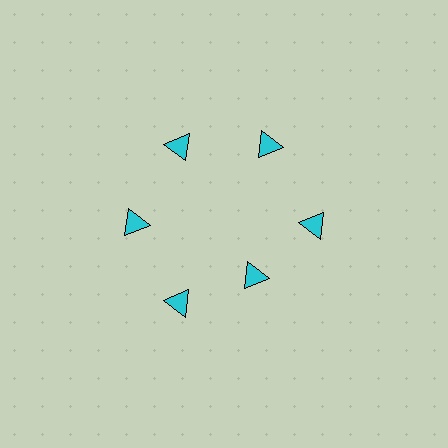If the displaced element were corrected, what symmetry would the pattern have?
It would have 6-fold rotational symmetry — the pattern would map onto itself every 60 degrees.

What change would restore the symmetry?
The symmetry would be restored by moving it outward, back onto the ring so that all 6 triangles sit at equal angles and equal distance from the center.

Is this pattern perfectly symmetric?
No. The 6 cyan triangles are arranged in a ring, but one element near the 5 o'clock position is pulled inward toward the center, breaking the 6-fold rotational symmetry.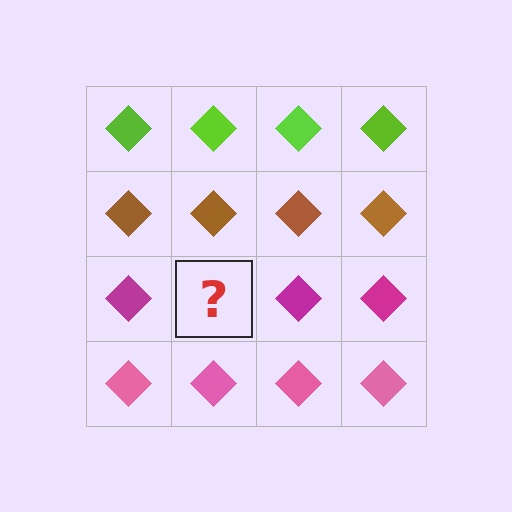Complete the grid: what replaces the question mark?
The question mark should be replaced with a magenta diamond.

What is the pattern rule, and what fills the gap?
The rule is that each row has a consistent color. The gap should be filled with a magenta diamond.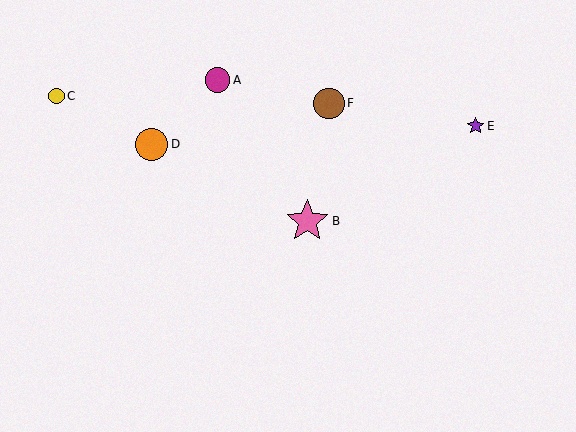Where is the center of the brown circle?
The center of the brown circle is at (329, 103).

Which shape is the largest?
The pink star (labeled B) is the largest.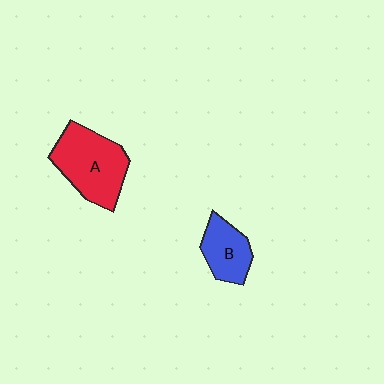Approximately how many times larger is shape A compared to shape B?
Approximately 1.7 times.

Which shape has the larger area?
Shape A (red).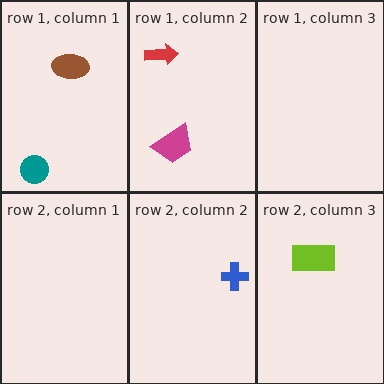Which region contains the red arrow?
The row 1, column 2 region.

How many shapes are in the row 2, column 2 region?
1.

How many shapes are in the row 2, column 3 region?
1.